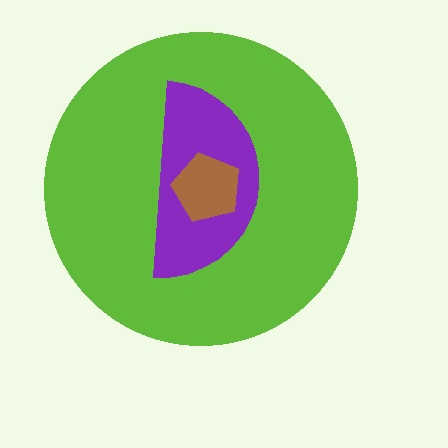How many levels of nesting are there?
3.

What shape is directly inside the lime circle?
The purple semicircle.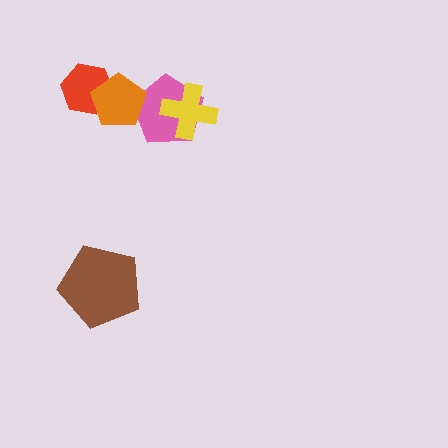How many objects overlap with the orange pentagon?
2 objects overlap with the orange pentagon.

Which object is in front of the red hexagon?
The orange pentagon is in front of the red hexagon.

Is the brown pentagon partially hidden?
No, no other shape covers it.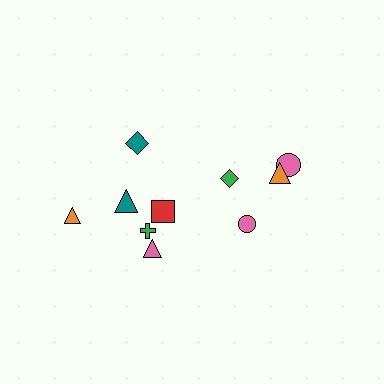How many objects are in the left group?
There are 6 objects.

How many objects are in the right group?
There are 4 objects.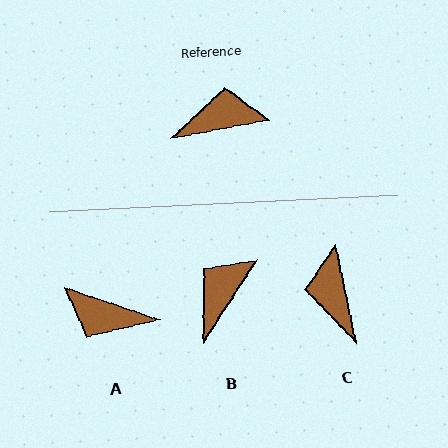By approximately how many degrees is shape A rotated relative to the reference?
Approximately 150 degrees counter-clockwise.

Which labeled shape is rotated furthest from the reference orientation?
A, about 150 degrees away.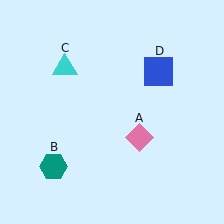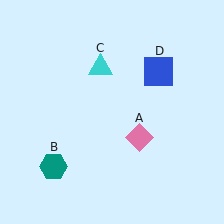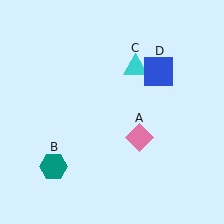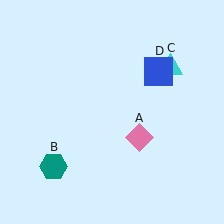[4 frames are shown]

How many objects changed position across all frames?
1 object changed position: cyan triangle (object C).